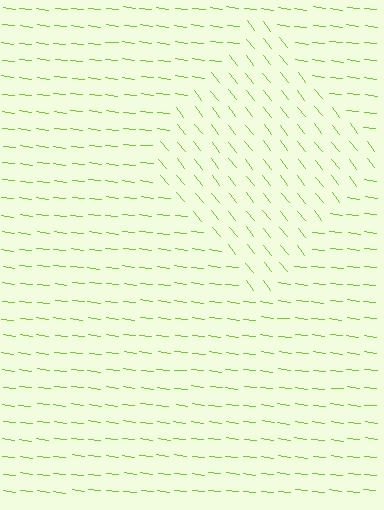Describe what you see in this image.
The image is filled with small lime line segments. A diamond region in the image has lines oriented differently from the surrounding lines, creating a visible texture boundary.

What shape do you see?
I see a diamond.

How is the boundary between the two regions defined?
The boundary is defined purely by a change in line orientation (approximately 45 degrees difference). All lines are the same color and thickness.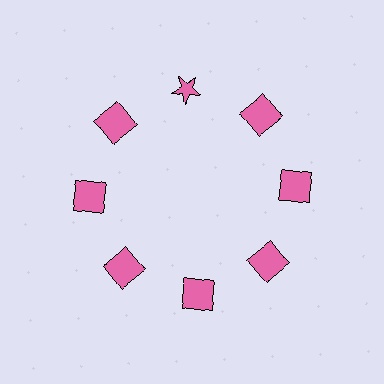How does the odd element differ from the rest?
It has a different shape: star instead of square.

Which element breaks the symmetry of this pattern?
The pink star at roughly the 12 o'clock position breaks the symmetry. All other shapes are pink squares.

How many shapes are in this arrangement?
There are 8 shapes arranged in a ring pattern.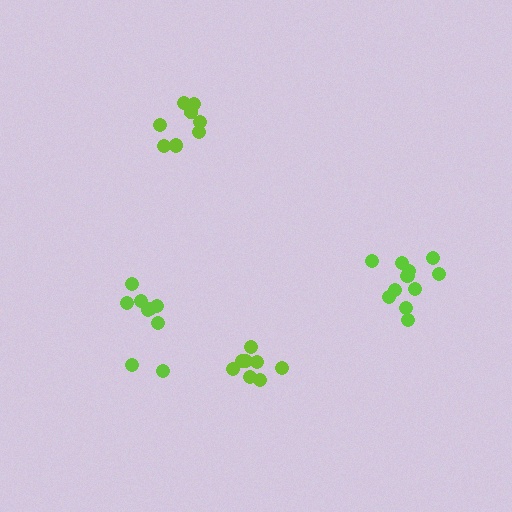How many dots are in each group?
Group 1: 8 dots, Group 2: 9 dots, Group 3: 12 dots, Group 4: 9 dots (38 total).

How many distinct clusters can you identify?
There are 4 distinct clusters.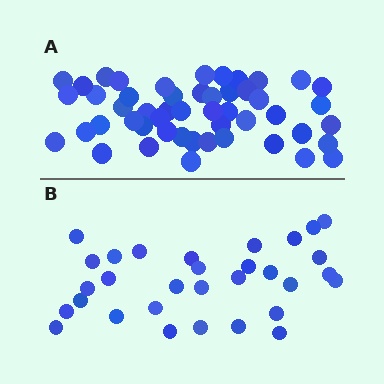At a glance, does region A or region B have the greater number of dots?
Region A (the top region) has more dots.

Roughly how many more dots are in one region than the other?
Region A has approximately 20 more dots than region B.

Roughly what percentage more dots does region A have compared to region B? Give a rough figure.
About 60% more.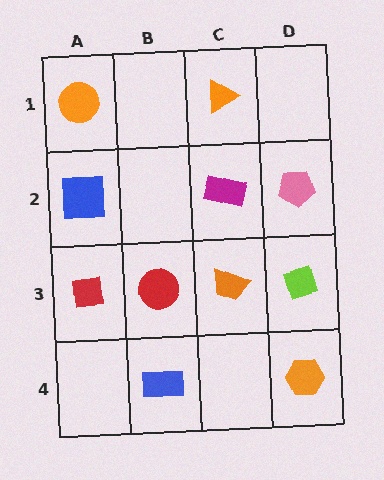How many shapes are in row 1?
2 shapes.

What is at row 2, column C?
A magenta rectangle.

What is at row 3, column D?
A lime diamond.